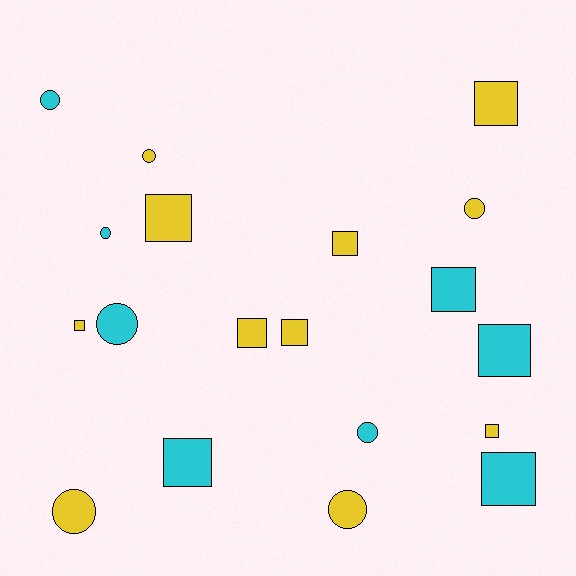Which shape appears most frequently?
Square, with 11 objects.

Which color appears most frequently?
Yellow, with 11 objects.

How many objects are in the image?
There are 19 objects.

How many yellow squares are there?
There are 7 yellow squares.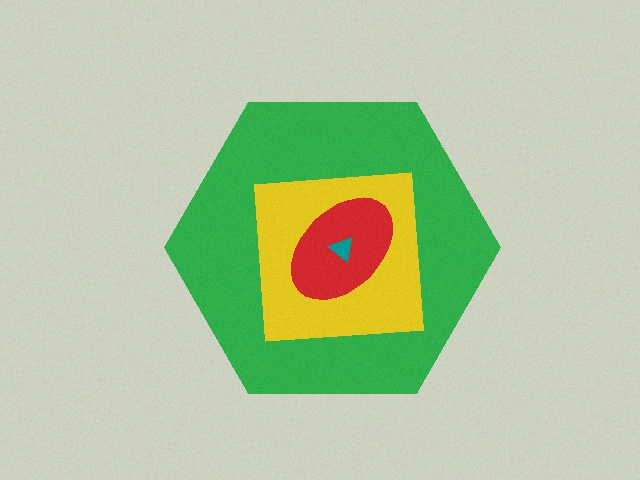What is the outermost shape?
The green hexagon.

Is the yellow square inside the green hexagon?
Yes.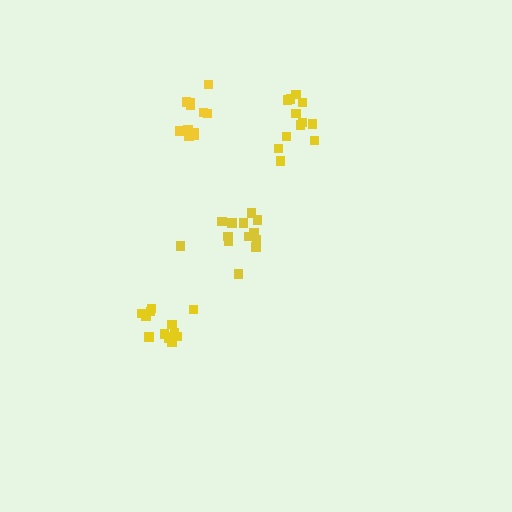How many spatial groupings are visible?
There are 4 spatial groupings.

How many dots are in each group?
Group 1: 13 dots, Group 2: 12 dots, Group 3: 13 dots, Group 4: 11 dots (49 total).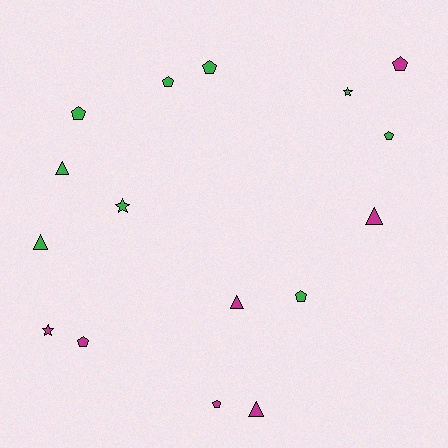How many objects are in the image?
There are 16 objects.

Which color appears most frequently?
Green, with 9 objects.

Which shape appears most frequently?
Pentagon, with 8 objects.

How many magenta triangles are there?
There are 3 magenta triangles.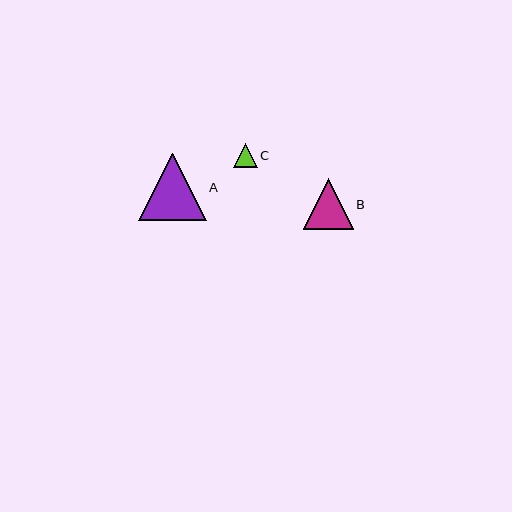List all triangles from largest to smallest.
From largest to smallest: A, B, C.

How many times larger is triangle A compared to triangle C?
Triangle A is approximately 2.8 times the size of triangle C.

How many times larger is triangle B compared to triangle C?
Triangle B is approximately 2.1 times the size of triangle C.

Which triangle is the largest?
Triangle A is the largest with a size of approximately 67 pixels.